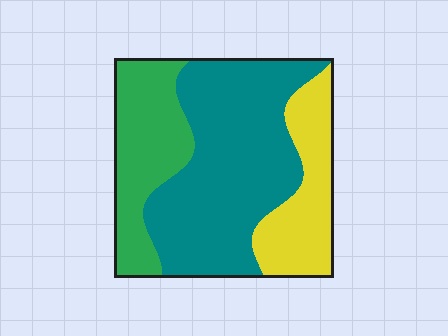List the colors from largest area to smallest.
From largest to smallest: teal, green, yellow.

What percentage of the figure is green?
Green takes up about one quarter (1/4) of the figure.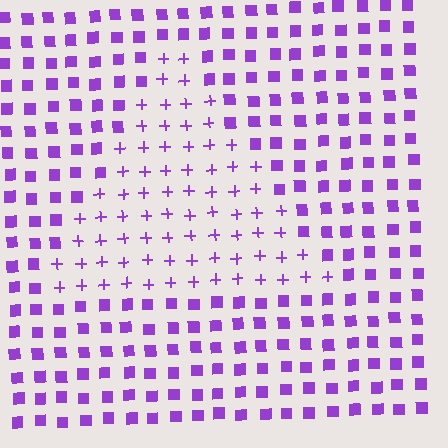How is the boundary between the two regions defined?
The boundary is defined by a change in element shape: plus signs inside vs. squares outside. All elements share the same color and spacing.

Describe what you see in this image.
The image is filled with small purple elements arranged in a uniform grid. A triangle-shaped region contains plus signs, while the surrounding area contains squares. The boundary is defined purely by the change in element shape.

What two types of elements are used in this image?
The image uses plus signs inside the triangle region and squares outside it.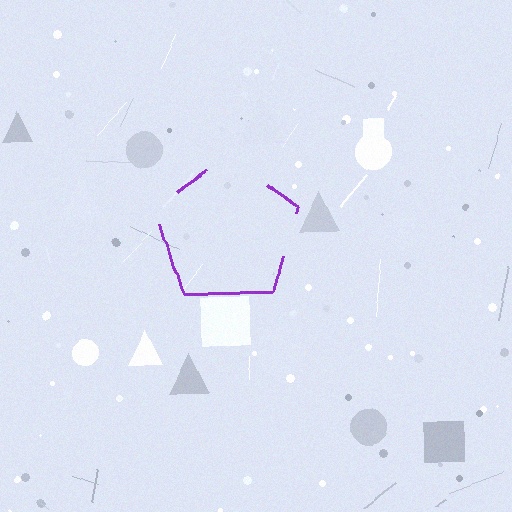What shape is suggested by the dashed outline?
The dashed outline suggests a pentagon.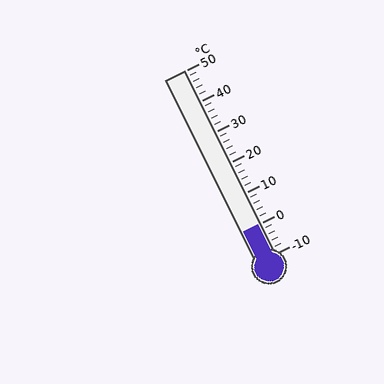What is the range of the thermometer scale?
The thermometer scale ranges from -10°C to 50°C.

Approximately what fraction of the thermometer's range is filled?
The thermometer is filled to approximately 15% of its range.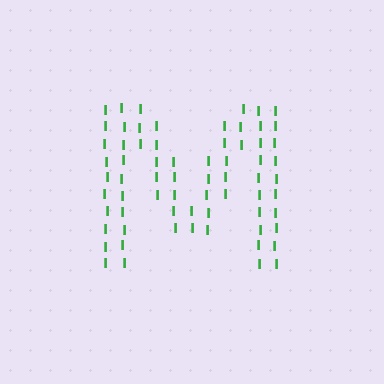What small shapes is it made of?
It is made of small letter I's.